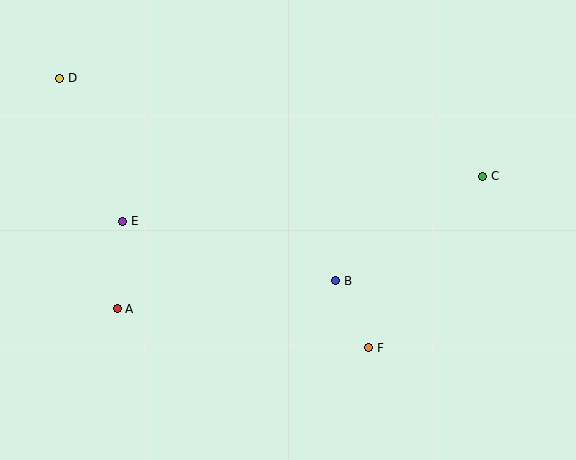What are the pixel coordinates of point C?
Point C is at (483, 176).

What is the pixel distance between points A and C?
The distance between A and C is 389 pixels.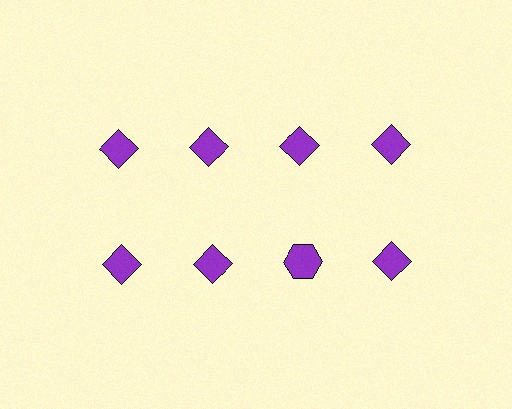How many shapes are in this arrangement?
There are 8 shapes arranged in a grid pattern.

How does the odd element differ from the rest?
It has a different shape: hexagon instead of diamond.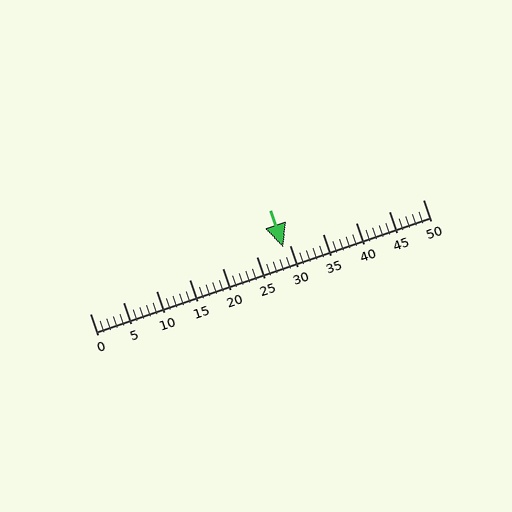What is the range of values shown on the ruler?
The ruler shows values from 0 to 50.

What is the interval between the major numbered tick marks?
The major tick marks are spaced 5 units apart.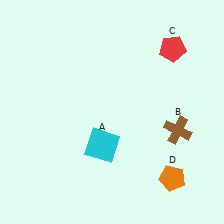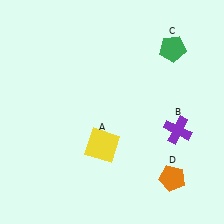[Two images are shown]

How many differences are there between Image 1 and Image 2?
There are 3 differences between the two images.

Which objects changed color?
A changed from cyan to yellow. B changed from brown to purple. C changed from red to green.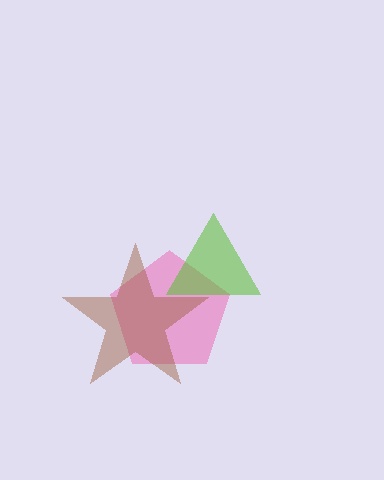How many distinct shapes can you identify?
There are 3 distinct shapes: a pink pentagon, a lime triangle, a brown star.